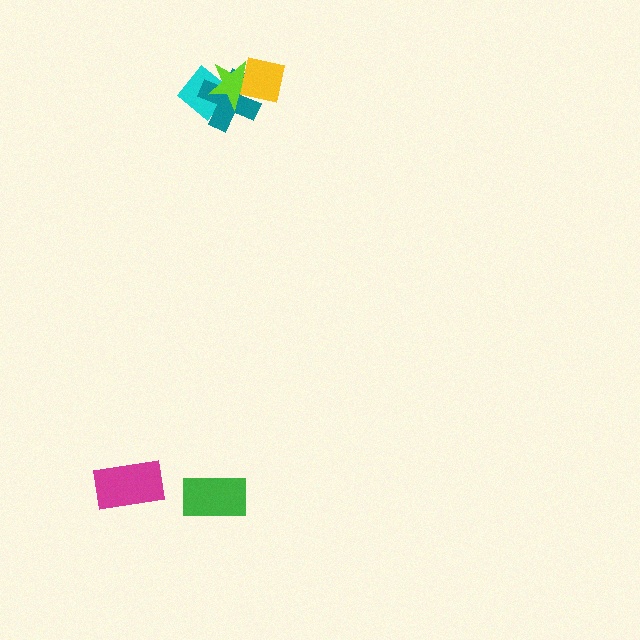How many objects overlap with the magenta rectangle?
0 objects overlap with the magenta rectangle.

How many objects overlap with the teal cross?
3 objects overlap with the teal cross.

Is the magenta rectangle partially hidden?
No, no other shape covers it.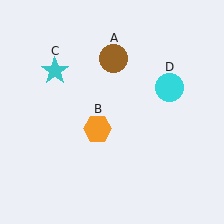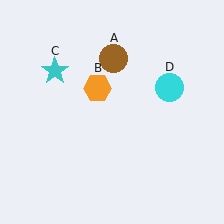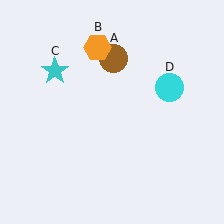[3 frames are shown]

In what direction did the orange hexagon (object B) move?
The orange hexagon (object B) moved up.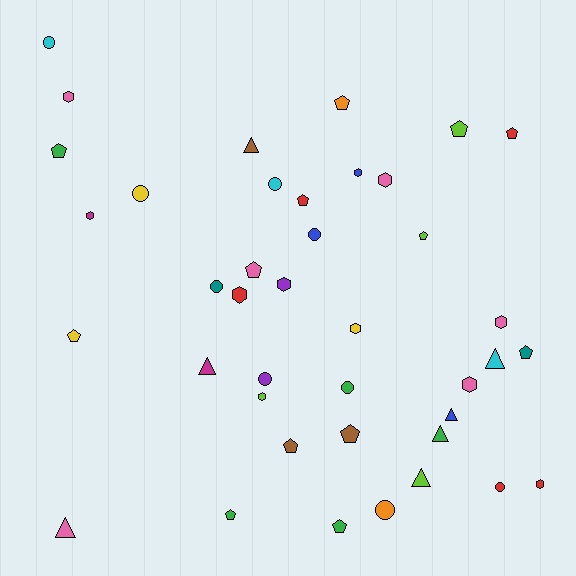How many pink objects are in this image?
There are 6 pink objects.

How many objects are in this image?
There are 40 objects.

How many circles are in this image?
There are 9 circles.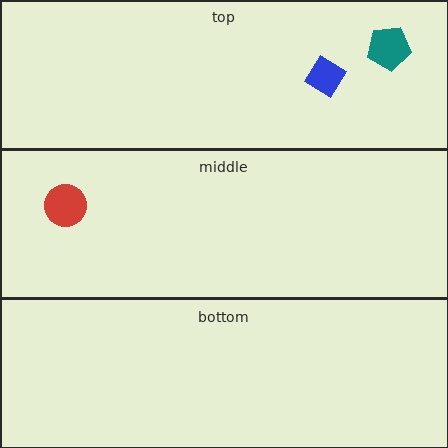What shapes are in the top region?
The blue diamond, the teal pentagon.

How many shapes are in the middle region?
1.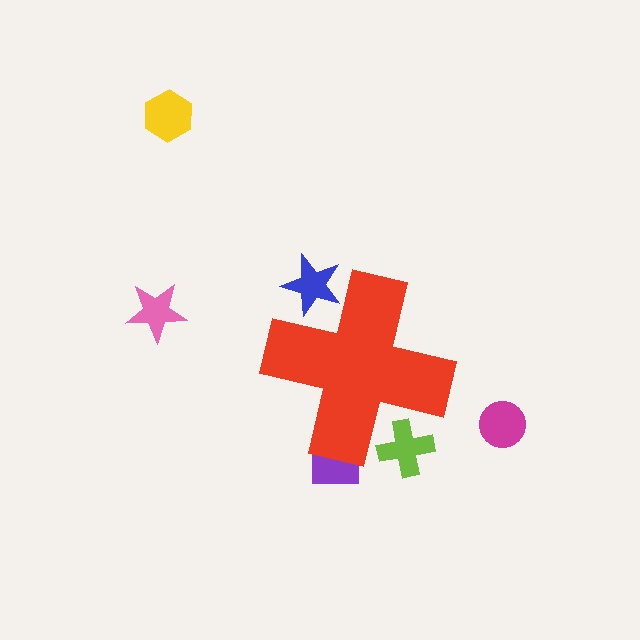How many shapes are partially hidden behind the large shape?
3 shapes are partially hidden.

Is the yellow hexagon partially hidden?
No, the yellow hexagon is fully visible.